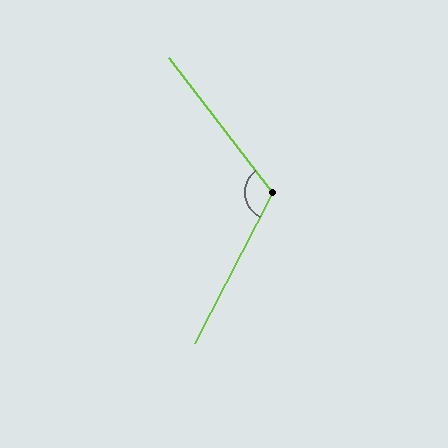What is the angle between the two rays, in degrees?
Approximately 115 degrees.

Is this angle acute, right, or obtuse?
It is obtuse.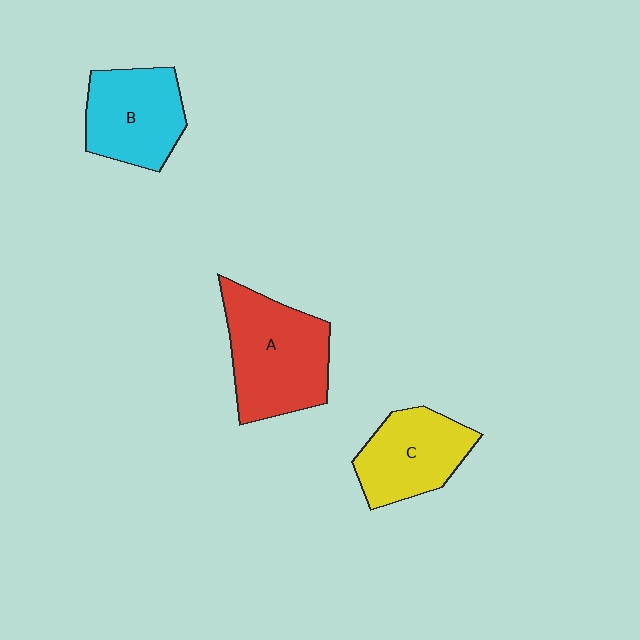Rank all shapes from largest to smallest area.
From largest to smallest: A (red), B (cyan), C (yellow).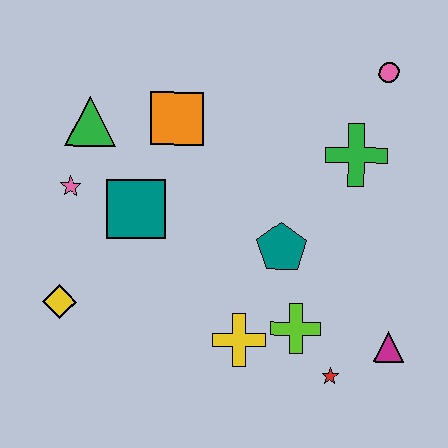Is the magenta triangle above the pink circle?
No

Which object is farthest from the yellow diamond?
The pink circle is farthest from the yellow diamond.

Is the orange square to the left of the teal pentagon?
Yes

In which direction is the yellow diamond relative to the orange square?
The yellow diamond is below the orange square.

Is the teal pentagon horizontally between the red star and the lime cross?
No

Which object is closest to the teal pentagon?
The lime cross is closest to the teal pentagon.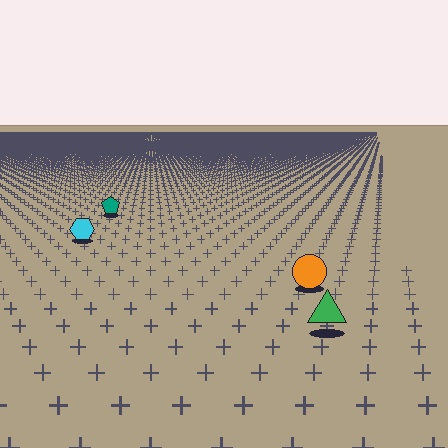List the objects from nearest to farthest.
From nearest to farthest: the green triangle, the orange circle, the cyan hexagon, the teal pentagon.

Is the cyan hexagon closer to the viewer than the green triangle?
No. The green triangle is closer — you can tell from the texture gradient: the ground texture is coarser near it.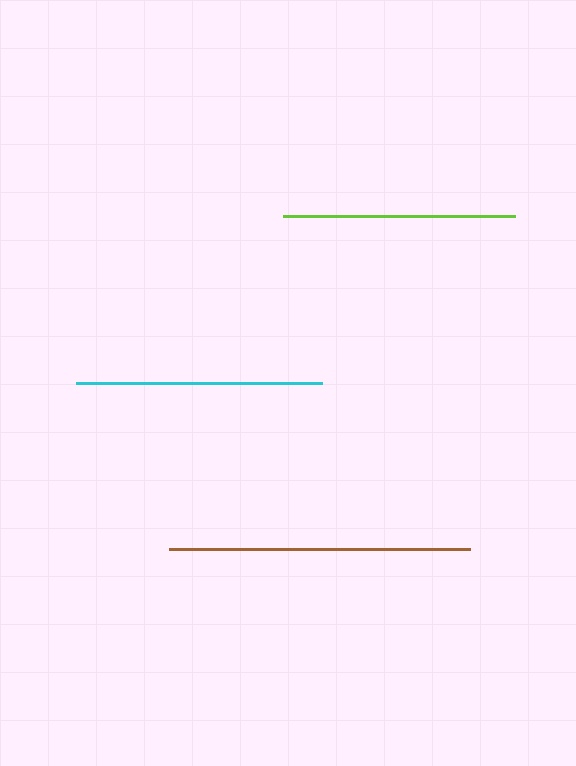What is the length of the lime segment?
The lime segment is approximately 232 pixels long.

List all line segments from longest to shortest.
From longest to shortest: brown, cyan, lime.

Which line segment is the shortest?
The lime line is the shortest at approximately 232 pixels.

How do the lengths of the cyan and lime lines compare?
The cyan and lime lines are approximately the same length.